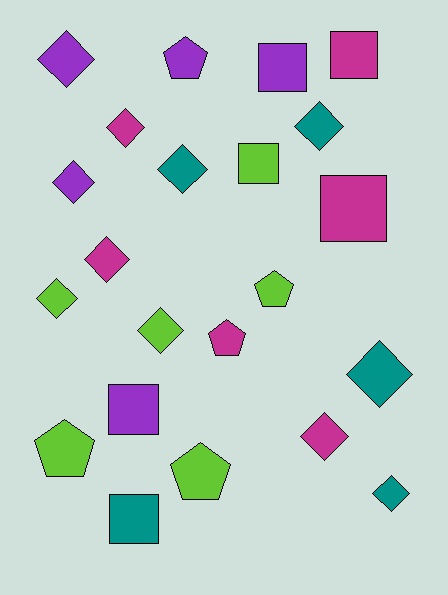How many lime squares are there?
There is 1 lime square.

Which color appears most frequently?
Lime, with 6 objects.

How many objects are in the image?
There are 22 objects.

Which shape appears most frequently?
Diamond, with 11 objects.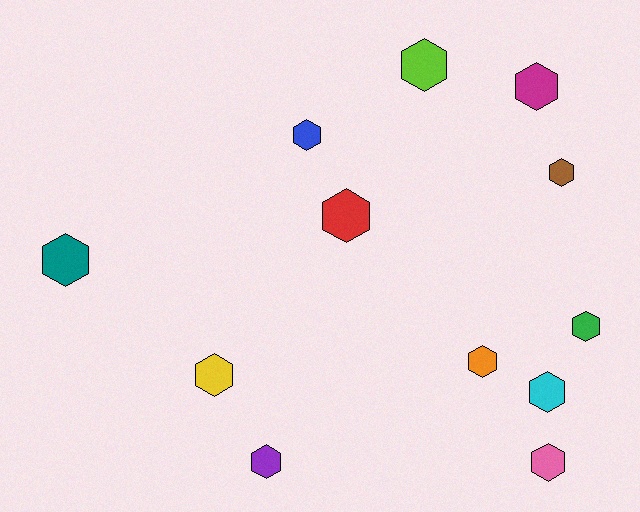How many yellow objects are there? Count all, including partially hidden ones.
There is 1 yellow object.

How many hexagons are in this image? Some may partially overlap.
There are 12 hexagons.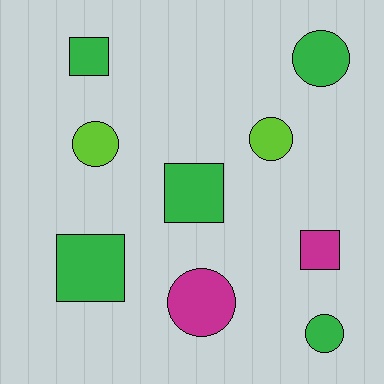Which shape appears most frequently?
Circle, with 5 objects.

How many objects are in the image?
There are 9 objects.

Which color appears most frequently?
Green, with 5 objects.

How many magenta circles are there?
There is 1 magenta circle.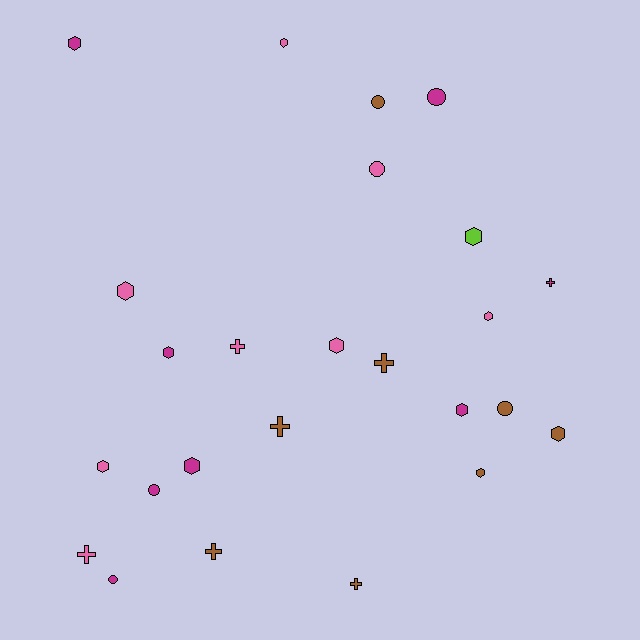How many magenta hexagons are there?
There are 4 magenta hexagons.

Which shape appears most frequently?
Hexagon, with 12 objects.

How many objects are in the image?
There are 25 objects.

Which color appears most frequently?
Brown, with 8 objects.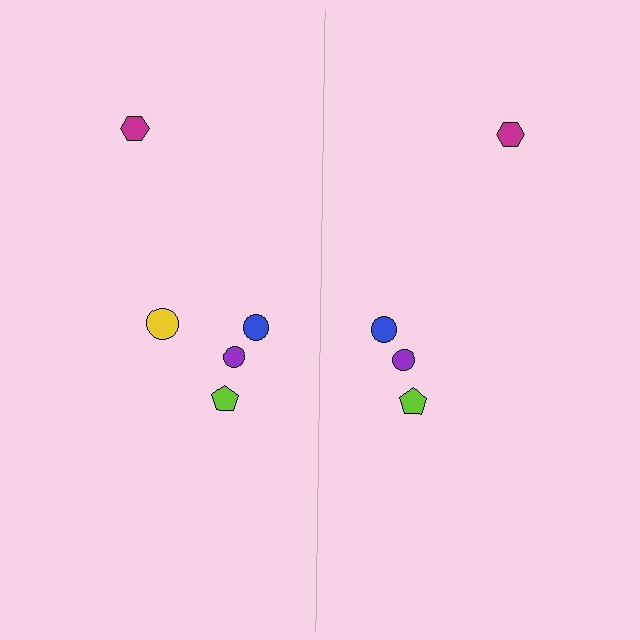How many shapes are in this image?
There are 9 shapes in this image.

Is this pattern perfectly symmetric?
No, the pattern is not perfectly symmetric. A yellow circle is missing from the right side.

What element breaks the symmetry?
A yellow circle is missing from the right side.